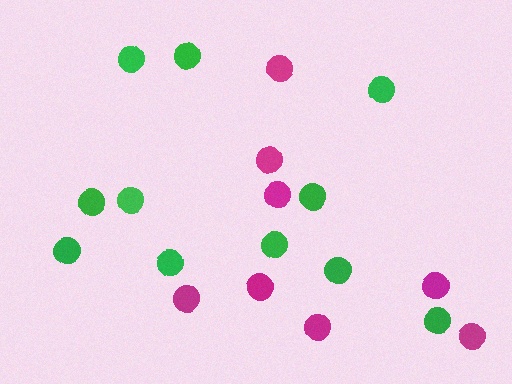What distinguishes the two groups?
There are 2 groups: one group of magenta circles (8) and one group of green circles (11).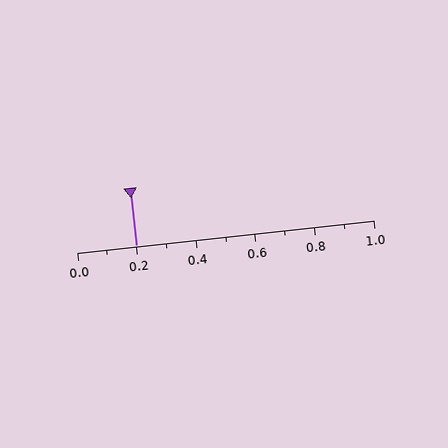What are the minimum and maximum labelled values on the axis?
The axis runs from 0.0 to 1.0.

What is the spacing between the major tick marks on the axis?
The major ticks are spaced 0.2 apart.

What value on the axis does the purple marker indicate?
The marker indicates approximately 0.2.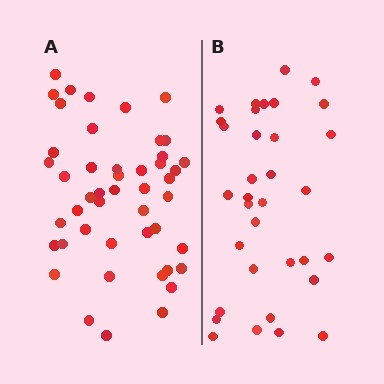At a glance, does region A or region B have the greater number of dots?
Region A (the left region) has more dots.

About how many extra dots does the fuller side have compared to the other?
Region A has approximately 15 more dots than region B.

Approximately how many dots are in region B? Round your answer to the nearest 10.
About 30 dots. (The exact count is 34, which rounds to 30.)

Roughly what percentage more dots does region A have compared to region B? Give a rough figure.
About 40% more.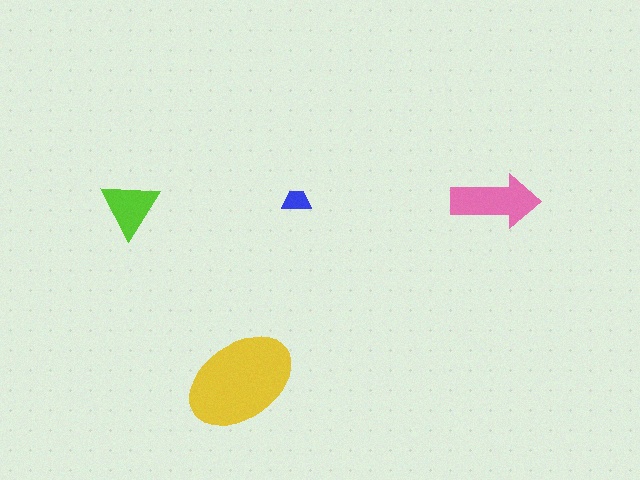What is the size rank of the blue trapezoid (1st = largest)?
4th.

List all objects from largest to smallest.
The yellow ellipse, the pink arrow, the lime triangle, the blue trapezoid.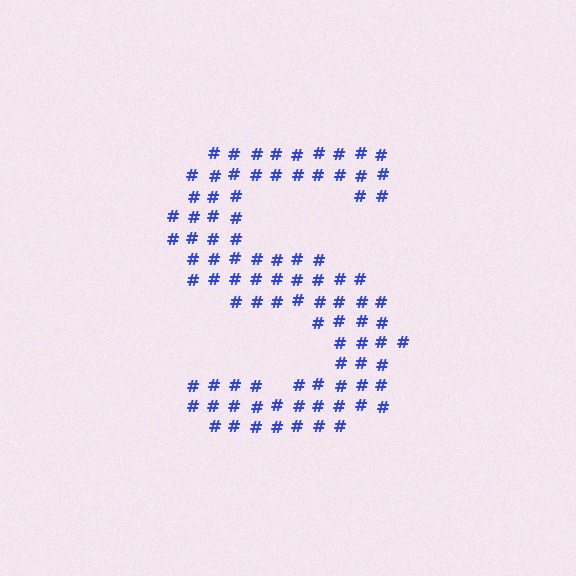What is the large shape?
The large shape is the letter S.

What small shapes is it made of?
It is made of small hash symbols.